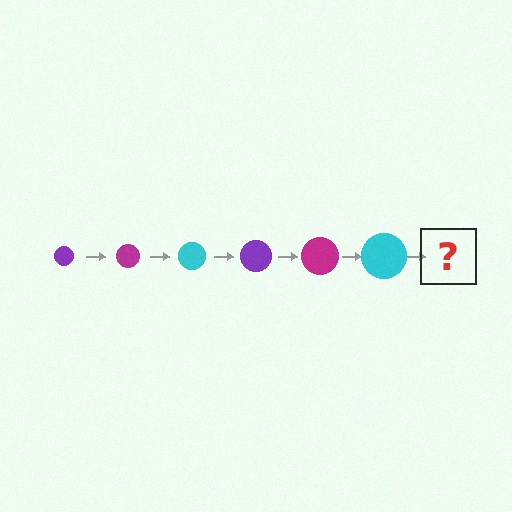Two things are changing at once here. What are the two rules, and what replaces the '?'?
The two rules are that the circle grows larger each step and the color cycles through purple, magenta, and cyan. The '?' should be a purple circle, larger than the previous one.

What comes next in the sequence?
The next element should be a purple circle, larger than the previous one.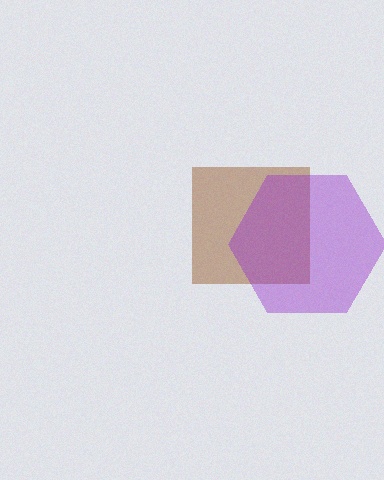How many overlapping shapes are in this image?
There are 2 overlapping shapes in the image.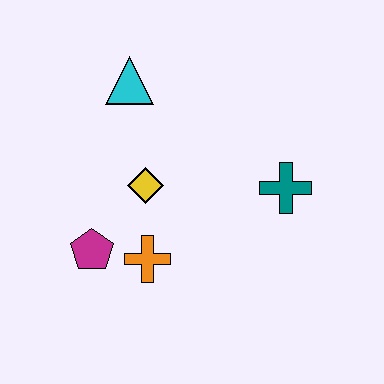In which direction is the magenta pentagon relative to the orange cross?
The magenta pentagon is to the left of the orange cross.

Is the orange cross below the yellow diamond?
Yes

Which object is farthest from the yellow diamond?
The teal cross is farthest from the yellow diamond.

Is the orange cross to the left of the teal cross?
Yes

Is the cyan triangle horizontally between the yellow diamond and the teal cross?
No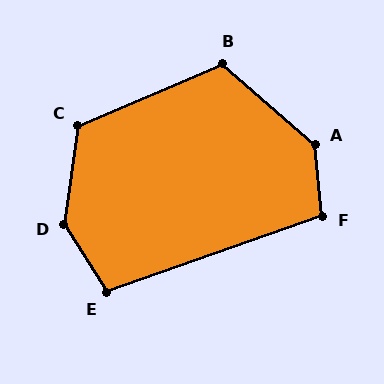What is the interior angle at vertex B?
Approximately 116 degrees (obtuse).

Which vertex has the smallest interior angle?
E, at approximately 102 degrees.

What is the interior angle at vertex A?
Approximately 136 degrees (obtuse).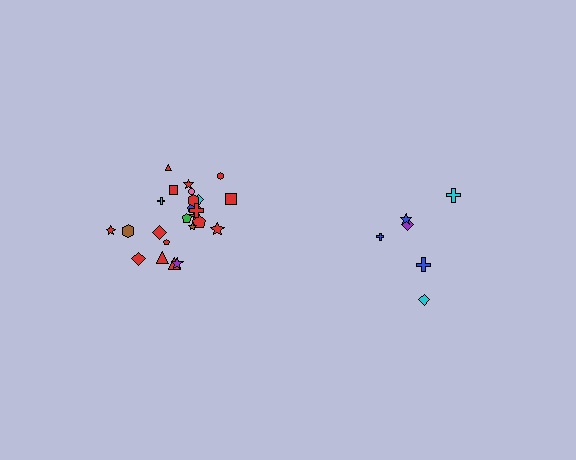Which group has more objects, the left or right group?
The left group.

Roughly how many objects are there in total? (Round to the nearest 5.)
Roughly 30 objects in total.